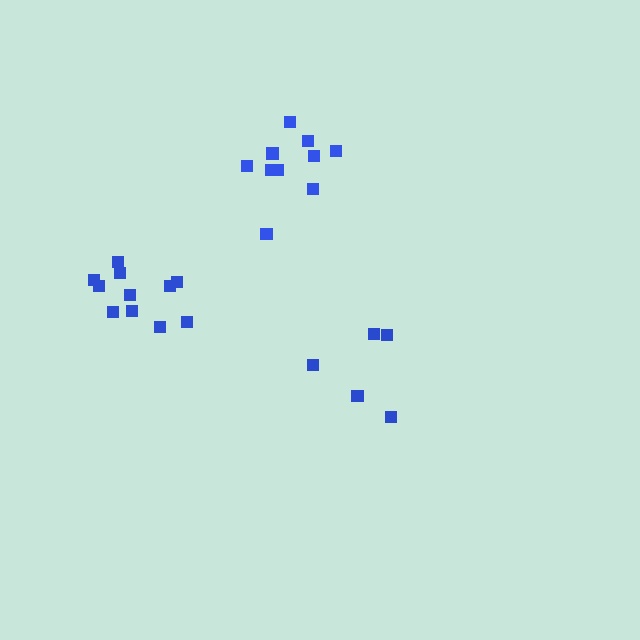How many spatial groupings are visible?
There are 3 spatial groupings.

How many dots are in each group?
Group 1: 11 dots, Group 2: 5 dots, Group 3: 10 dots (26 total).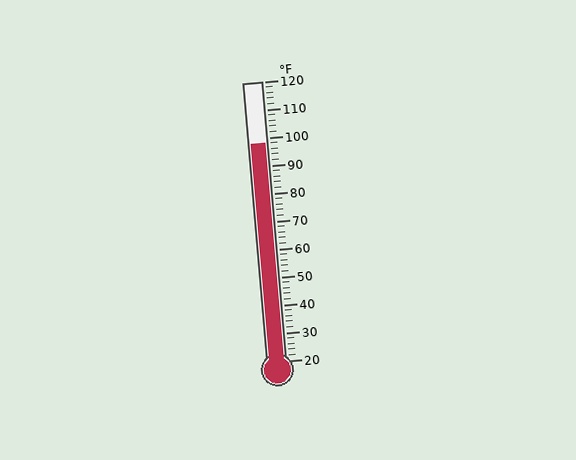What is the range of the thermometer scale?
The thermometer scale ranges from 20°F to 120°F.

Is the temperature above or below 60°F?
The temperature is above 60°F.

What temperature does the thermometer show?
The thermometer shows approximately 98°F.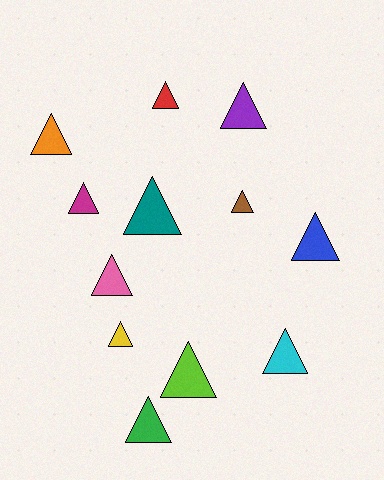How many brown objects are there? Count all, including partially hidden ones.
There is 1 brown object.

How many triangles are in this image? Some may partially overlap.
There are 12 triangles.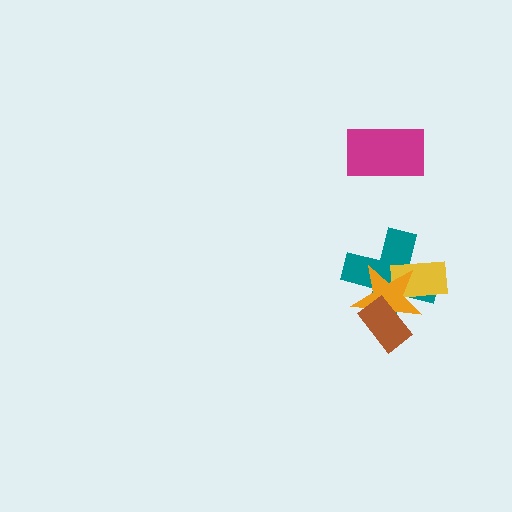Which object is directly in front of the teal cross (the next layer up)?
The yellow rectangle is directly in front of the teal cross.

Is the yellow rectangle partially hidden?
Yes, it is partially covered by another shape.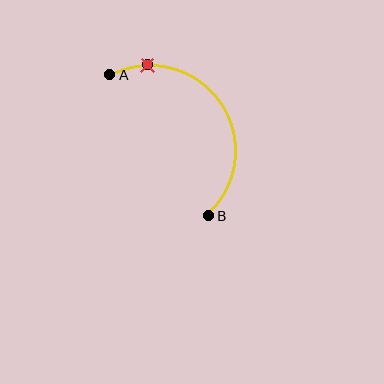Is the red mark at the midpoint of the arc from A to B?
No. The red mark lies on the arc but is closer to endpoint A. The arc midpoint would be at the point on the curve equidistant along the arc from both A and B.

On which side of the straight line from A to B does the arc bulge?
The arc bulges above and to the right of the straight line connecting A and B.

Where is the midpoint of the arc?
The arc midpoint is the point on the curve farthest from the straight line joining A and B. It sits above and to the right of that line.